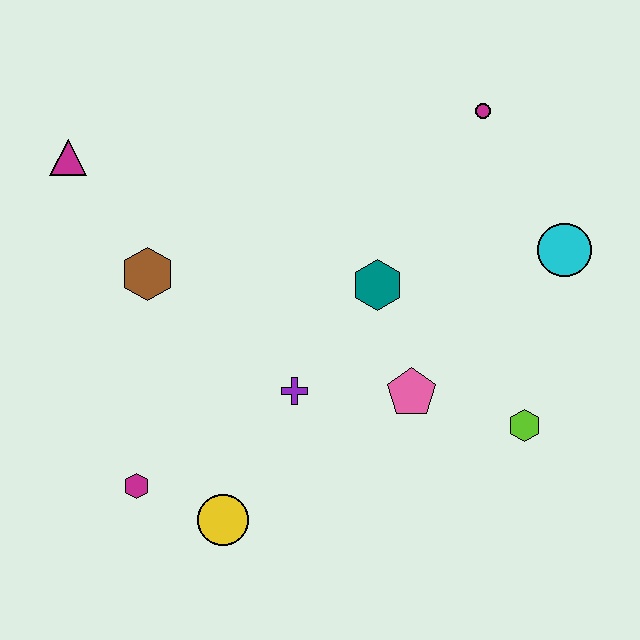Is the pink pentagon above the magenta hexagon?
Yes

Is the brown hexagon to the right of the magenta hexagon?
Yes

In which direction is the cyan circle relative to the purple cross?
The cyan circle is to the right of the purple cross.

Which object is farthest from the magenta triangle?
The lime hexagon is farthest from the magenta triangle.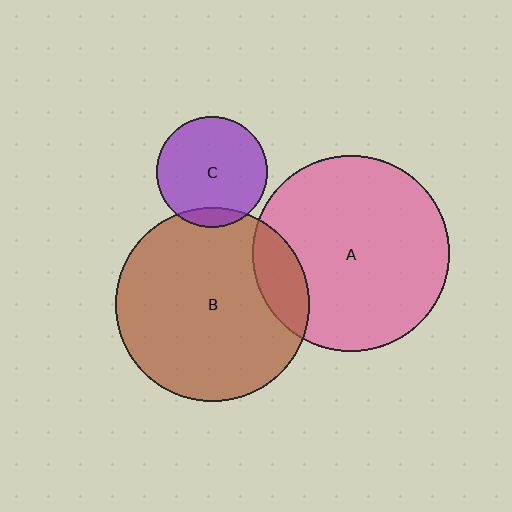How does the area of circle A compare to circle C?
Approximately 3.1 times.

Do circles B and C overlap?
Yes.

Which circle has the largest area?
Circle A (pink).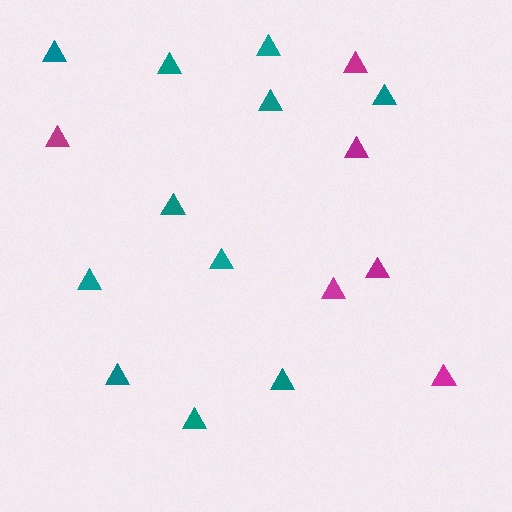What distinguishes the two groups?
There are 2 groups: one group of magenta triangles (6) and one group of teal triangles (11).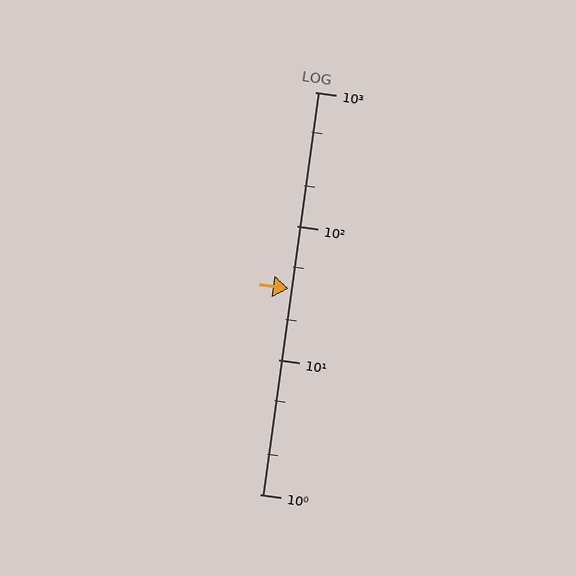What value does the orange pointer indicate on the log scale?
The pointer indicates approximately 34.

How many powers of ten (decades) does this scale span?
The scale spans 3 decades, from 1 to 1000.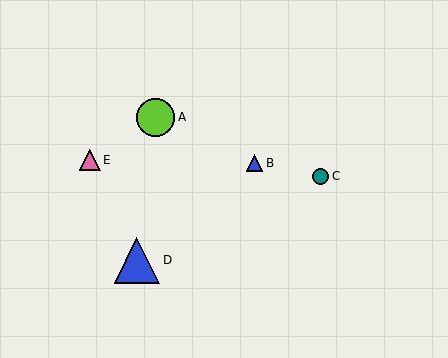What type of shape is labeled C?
Shape C is a teal circle.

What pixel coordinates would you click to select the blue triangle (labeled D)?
Click at (137, 260) to select the blue triangle D.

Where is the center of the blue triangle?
The center of the blue triangle is at (255, 163).